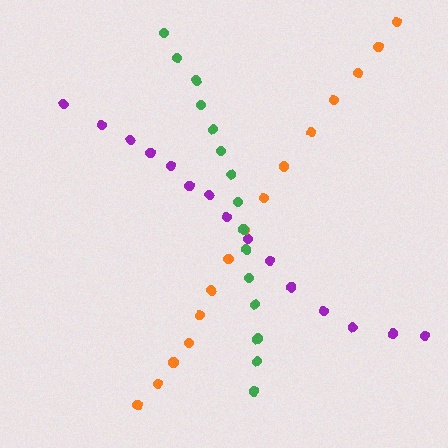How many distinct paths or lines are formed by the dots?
There are 3 distinct paths.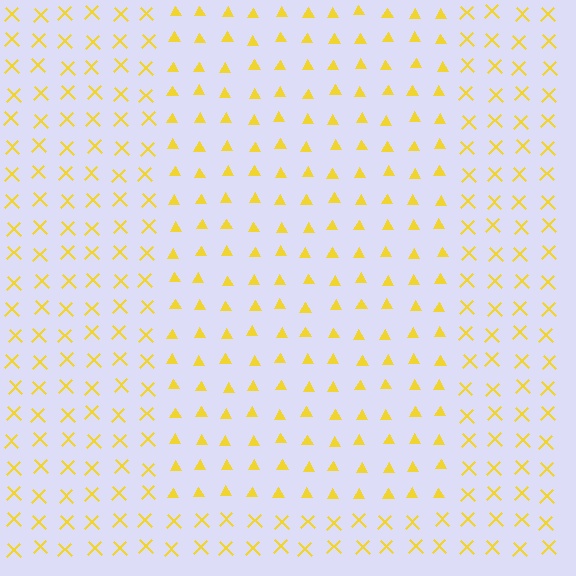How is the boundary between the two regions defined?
The boundary is defined by a change in element shape: triangles inside vs. X marks outside. All elements share the same color and spacing.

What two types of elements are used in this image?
The image uses triangles inside the rectangle region and X marks outside it.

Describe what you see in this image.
The image is filled with small yellow elements arranged in a uniform grid. A rectangle-shaped region contains triangles, while the surrounding area contains X marks. The boundary is defined purely by the change in element shape.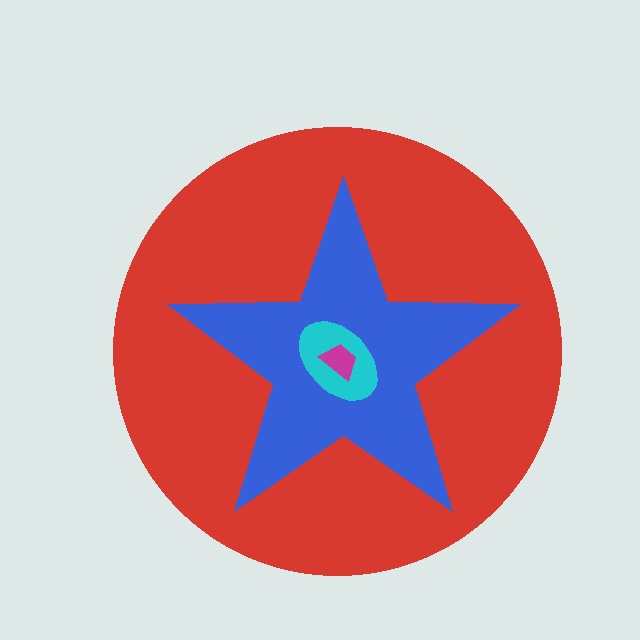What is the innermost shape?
The magenta trapezoid.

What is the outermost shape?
The red circle.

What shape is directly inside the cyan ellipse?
The magenta trapezoid.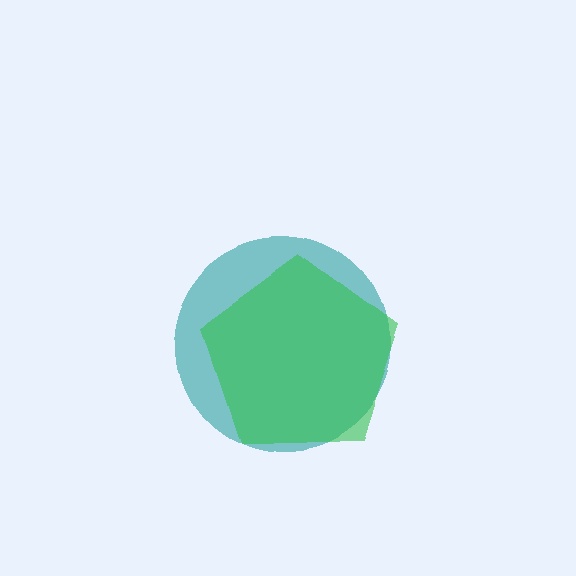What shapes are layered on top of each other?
The layered shapes are: a teal circle, a green pentagon.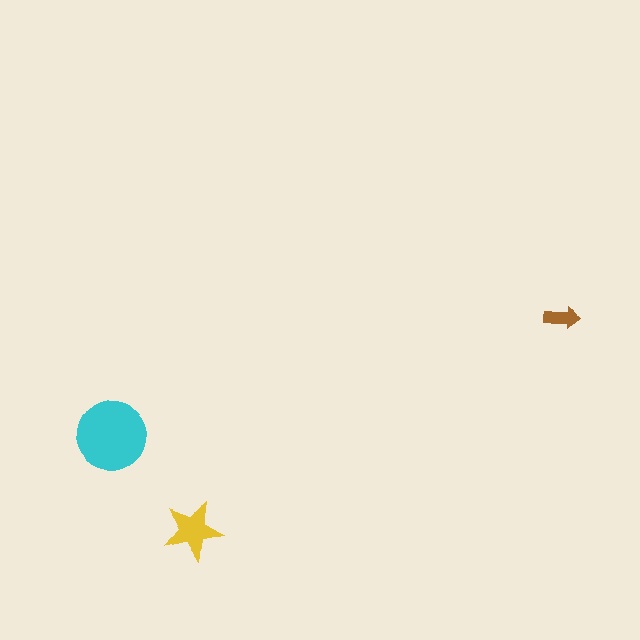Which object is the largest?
The cyan circle.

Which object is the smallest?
The brown arrow.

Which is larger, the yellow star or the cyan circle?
The cyan circle.